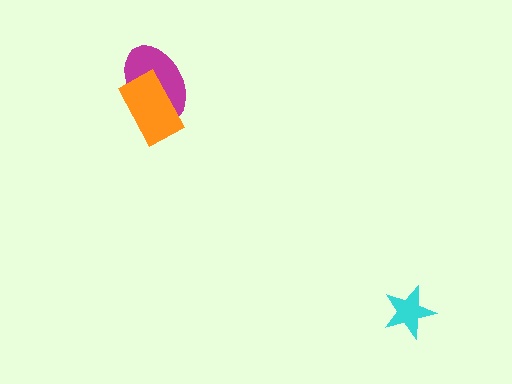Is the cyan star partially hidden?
No, no other shape covers it.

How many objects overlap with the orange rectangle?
1 object overlaps with the orange rectangle.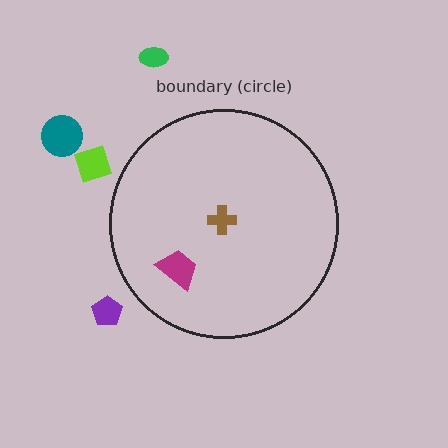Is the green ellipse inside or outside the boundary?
Outside.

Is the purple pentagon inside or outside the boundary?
Outside.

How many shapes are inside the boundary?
2 inside, 4 outside.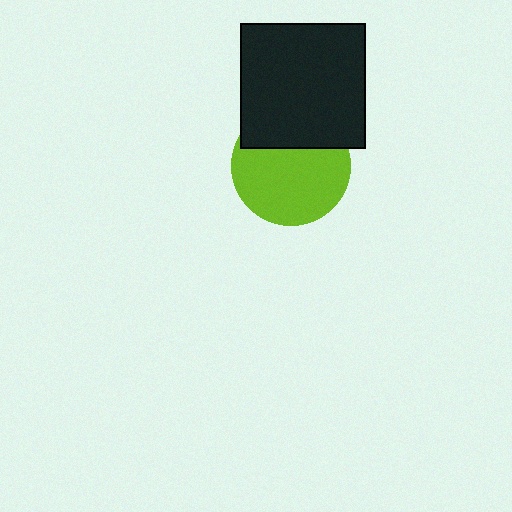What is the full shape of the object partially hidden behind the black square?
The partially hidden object is a lime circle.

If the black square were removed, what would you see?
You would see the complete lime circle.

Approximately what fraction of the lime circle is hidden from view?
Roughly 32% of the lime circle is hidden behind the black square.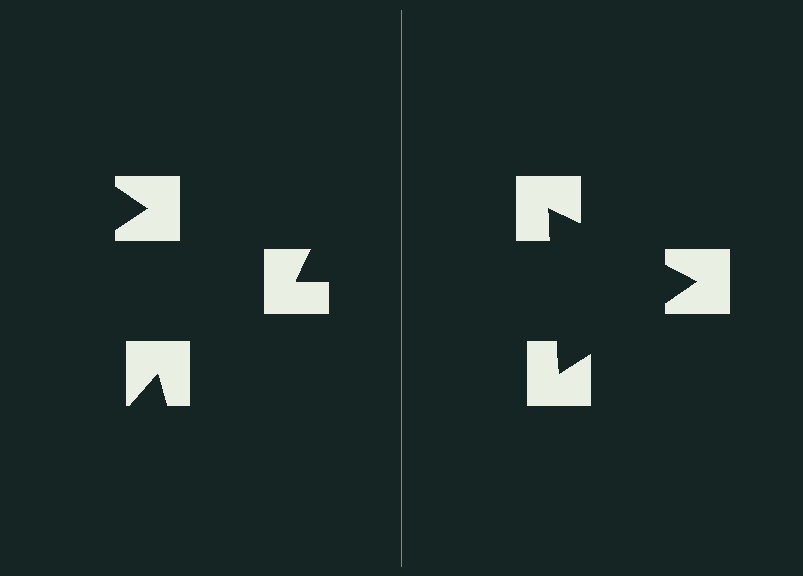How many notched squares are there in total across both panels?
6 — 3 on each side.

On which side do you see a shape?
An illusory triangle appears on the right side. On the left side the wedge cuts are rotated, so no coherent shape forms.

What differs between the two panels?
The notched squares are positioned identically on both sides; only the wedge orientations differ. On the right they align to a triangle; on the left they are misaligned.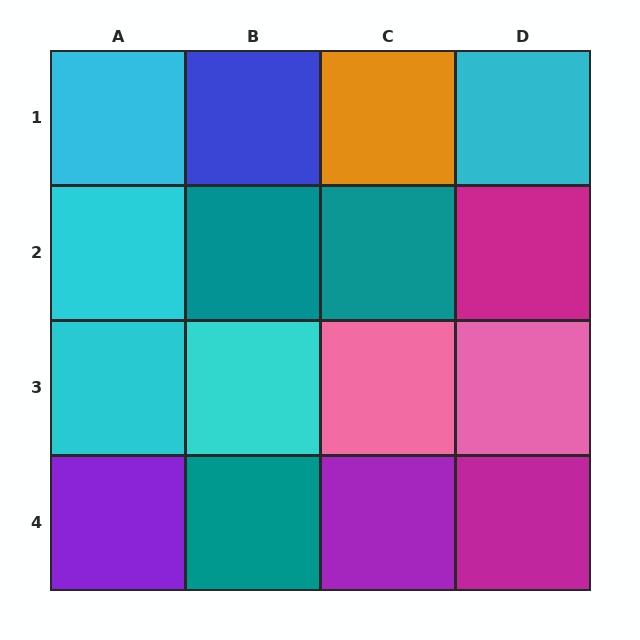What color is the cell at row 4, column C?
Purple.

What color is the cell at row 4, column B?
Teal.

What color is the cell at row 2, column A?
Cyan.